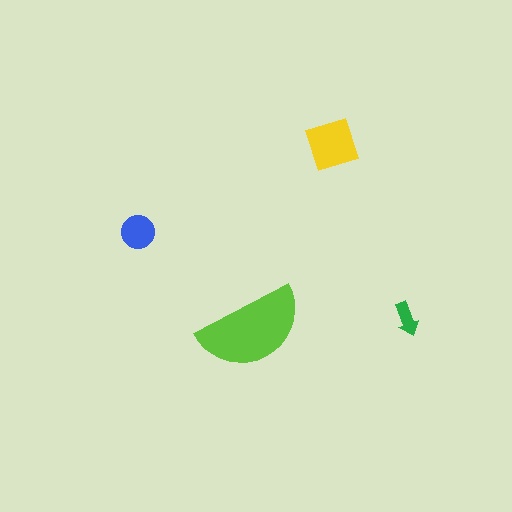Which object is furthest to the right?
The green arrow is rightmost.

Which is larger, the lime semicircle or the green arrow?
The lime semicircle.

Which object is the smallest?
The green arrow.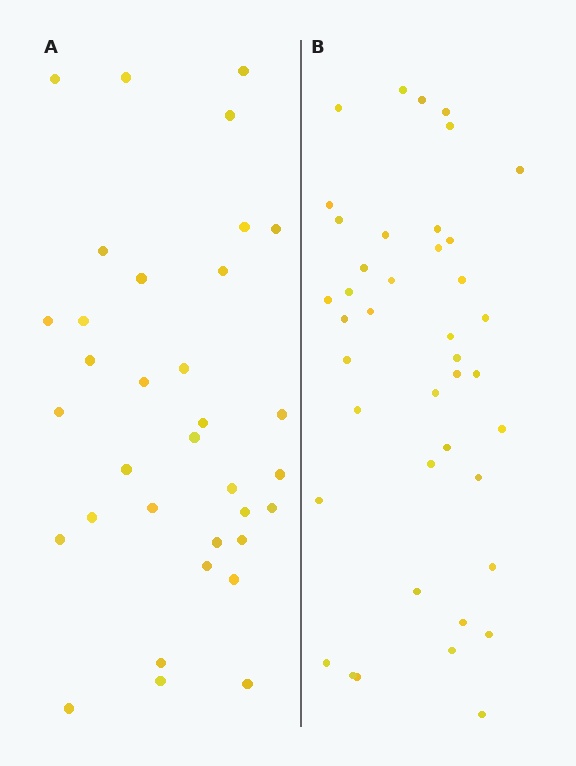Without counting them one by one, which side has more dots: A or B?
Region B (the right region) has more dots.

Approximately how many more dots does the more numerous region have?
Region B has roughly 8 or so more dots than region A.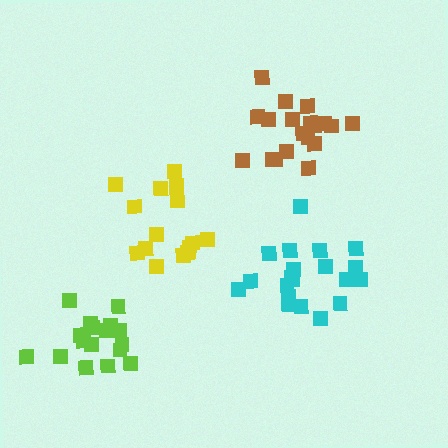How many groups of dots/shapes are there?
There are 4 groups.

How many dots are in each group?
Group 1: 19 dots, Group 2: 15 dots, Group 3: 17 dots, Group 4: 20 dots (71 total).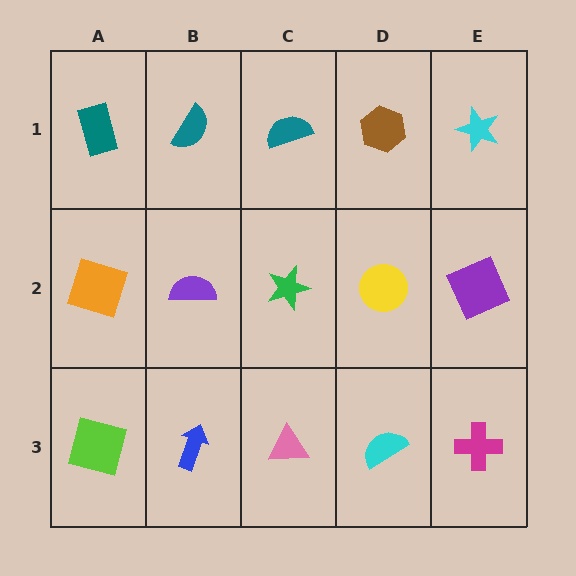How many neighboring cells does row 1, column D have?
3.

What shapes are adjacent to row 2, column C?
A teal semicircle (row 1, column C), a pink triangle (row 3, column C), a purple semicircle (row 2, column B), a yellow circle (row 2, column D).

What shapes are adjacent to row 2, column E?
A cyan star (row 1, column E), a magenta cross (row 3, column E), a yellow circle (row 2, column D).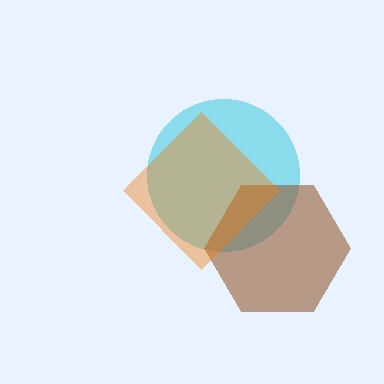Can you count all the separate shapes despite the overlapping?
Yes, there are 3 separate shapes.